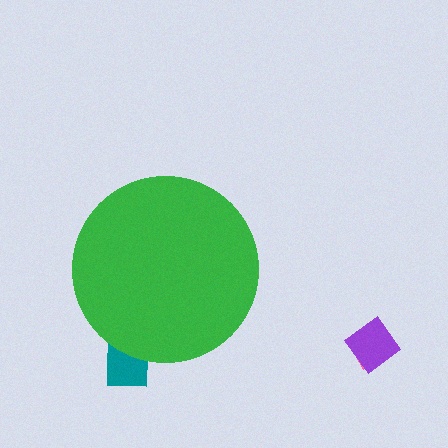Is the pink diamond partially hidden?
No, the pink diamond is fully visible.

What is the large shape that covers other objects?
A green circle.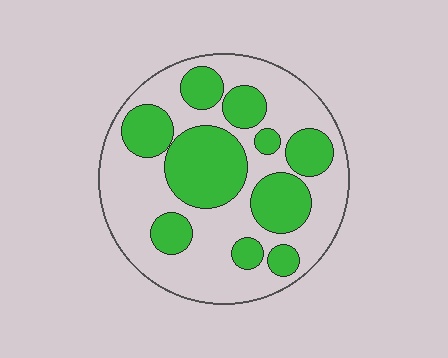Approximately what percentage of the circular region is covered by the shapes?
Approximately 40%.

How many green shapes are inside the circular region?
10.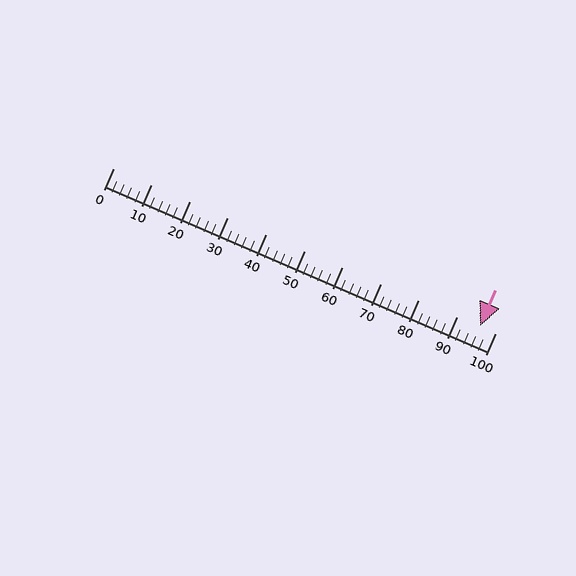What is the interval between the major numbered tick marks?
The major tick marks are spaced 10 units apart.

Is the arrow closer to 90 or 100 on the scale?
The arrow is closer to 100.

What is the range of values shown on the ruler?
The ruler shows values from 0 to 100.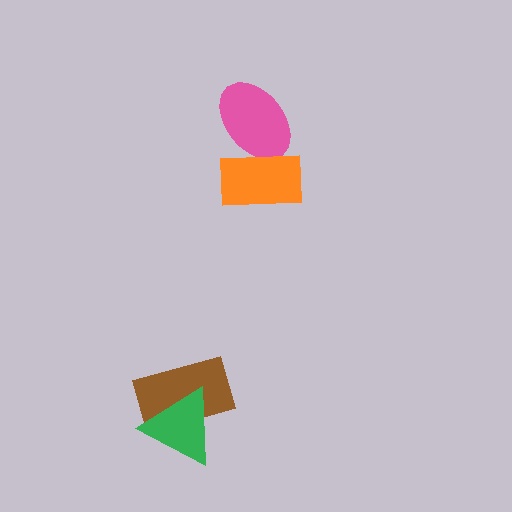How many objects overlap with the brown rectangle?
1 object overlaps with the brown rectangle.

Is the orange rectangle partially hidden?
No, no other shape covers it.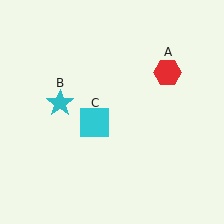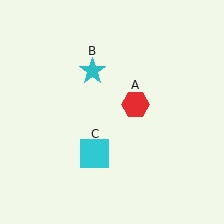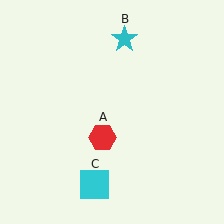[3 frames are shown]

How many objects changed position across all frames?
3 objects changed position: red hexagon (object A), cyan star (object B), cyan square (object C).